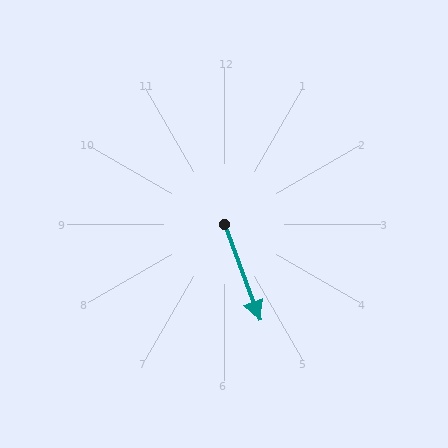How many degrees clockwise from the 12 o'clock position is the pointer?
Approximately 160 degrees.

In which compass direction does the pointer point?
South.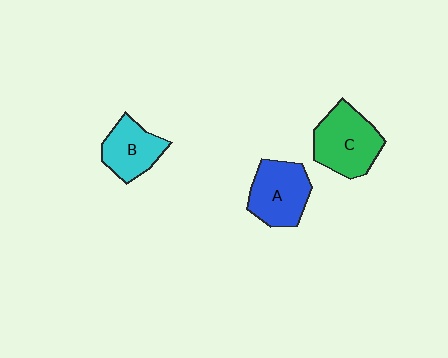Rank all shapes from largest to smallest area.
From largest to smallest: C (green), A (blue), B (cyan).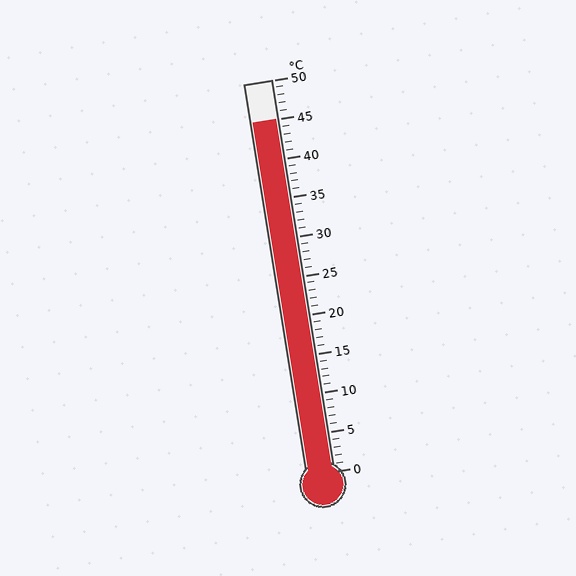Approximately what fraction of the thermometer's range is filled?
The thermometer is filled to approximately 90% of its range.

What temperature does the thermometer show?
The thermometer shows approximately 45°C.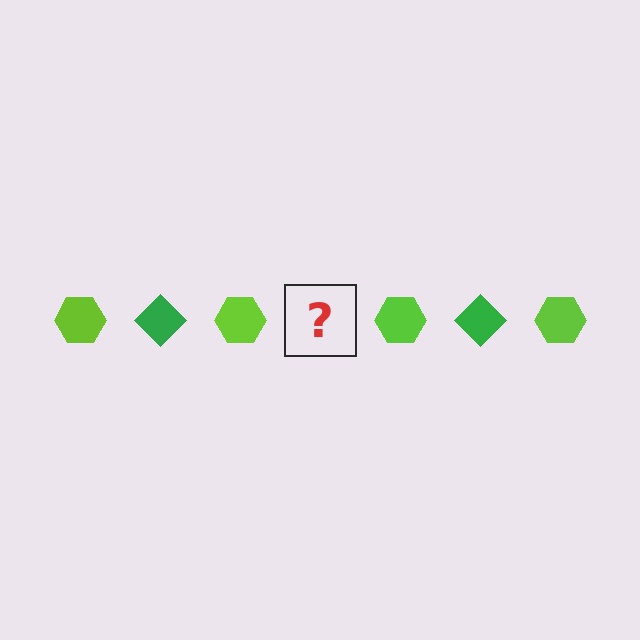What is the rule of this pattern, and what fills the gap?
The rule is that the pattern alternates between lime hexagon and green diamond. The gap should be filled with a green diamond.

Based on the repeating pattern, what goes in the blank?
The blank should be a green diamond.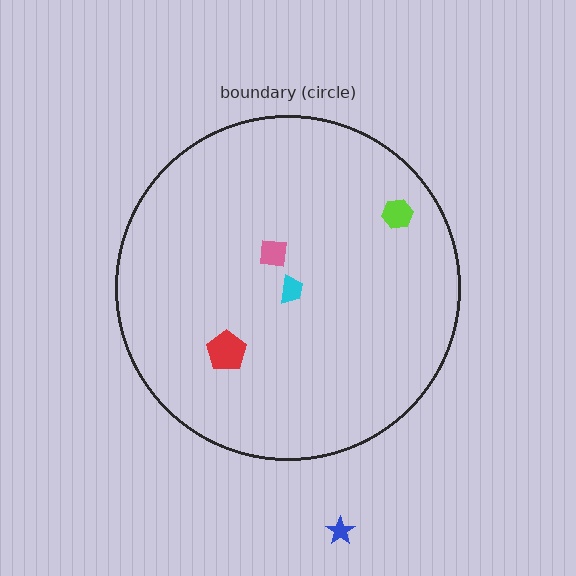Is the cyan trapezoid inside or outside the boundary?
Inside.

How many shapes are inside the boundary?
4 inside, 1 outside.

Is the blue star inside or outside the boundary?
Outside.